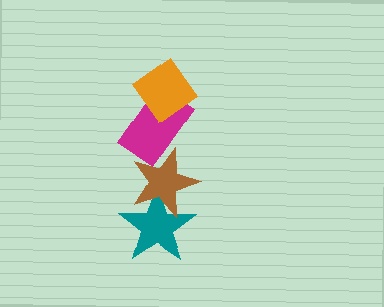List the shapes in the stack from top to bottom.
From top to bottom: the orange diamond, the magenta rectangle, the brown star, the teal star.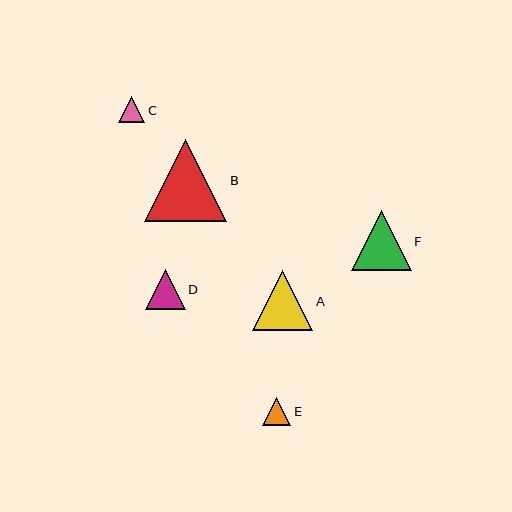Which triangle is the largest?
Triangle B is the largest with a size of approximately 82 pixels.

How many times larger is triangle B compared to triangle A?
Triangle B is approximately 1.4 times the size of triangle A.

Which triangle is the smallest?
Triangle C is the smallest with a size of approximately 26 pixels.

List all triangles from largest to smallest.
From largest to smallest: B, F, A, D, E, C.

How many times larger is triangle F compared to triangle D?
Triangle F is approximately 1.5 times the size of triangle D.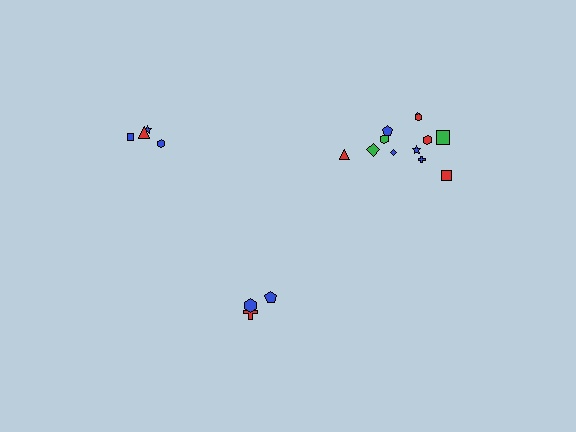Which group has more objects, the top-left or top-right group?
The top-right group.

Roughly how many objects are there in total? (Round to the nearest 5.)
Roughly 20 objects in total.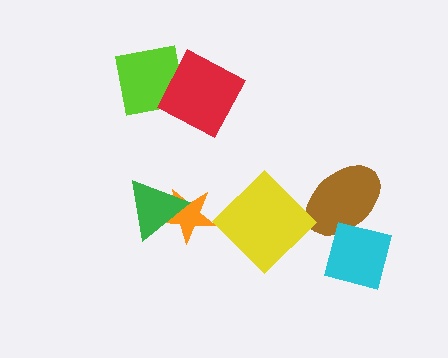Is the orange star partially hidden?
Yes, it is partially covered by another shape.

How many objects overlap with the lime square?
1 object overlaps with the lime square.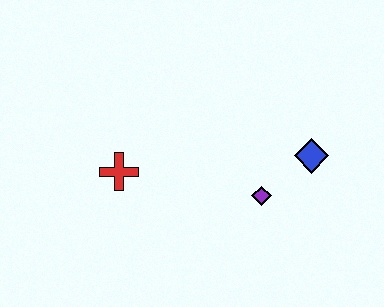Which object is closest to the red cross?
The purple diamond is closest to the red cross.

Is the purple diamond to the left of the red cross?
No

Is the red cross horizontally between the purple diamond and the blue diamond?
No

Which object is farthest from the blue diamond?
The red cross is farthest from the blue diamond.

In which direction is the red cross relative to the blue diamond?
The red cross is to the left of the blue diamond.